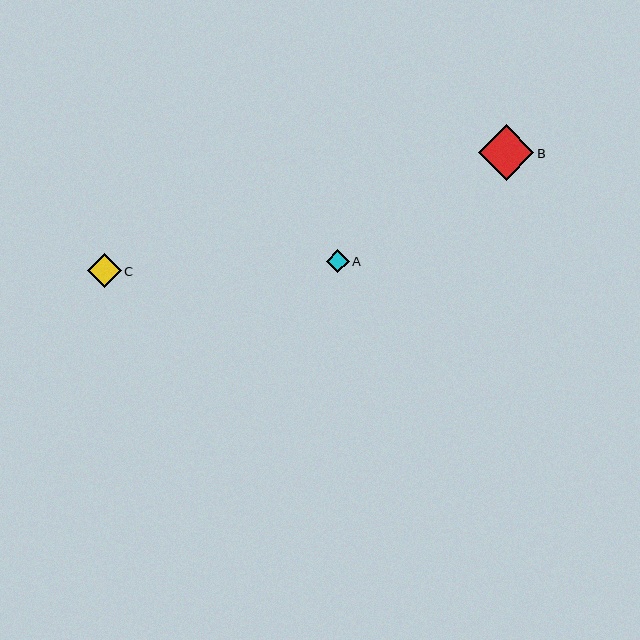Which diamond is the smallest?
Diamond A is the smallest with a size of approximately 23 pixels.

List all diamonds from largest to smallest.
From largest to smallest: B, C, A.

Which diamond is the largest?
Diamond B is the largest with a size of approximately 55 pixels.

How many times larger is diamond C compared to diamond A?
Diamond C is approximately 1.5 times the size of diamond A.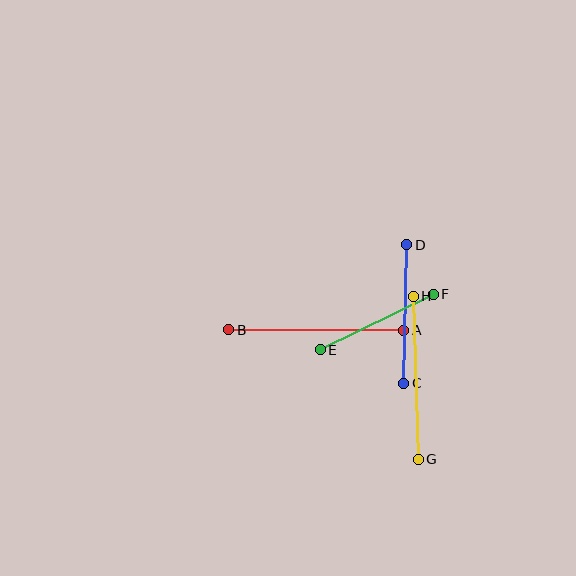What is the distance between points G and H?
The distance is approximately 163 pixels.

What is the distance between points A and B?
The distance is approximately 175 pixels.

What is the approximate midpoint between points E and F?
The midpoint is at approximately (377, 322) pixels.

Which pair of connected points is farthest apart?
Points A and B are farthest apart.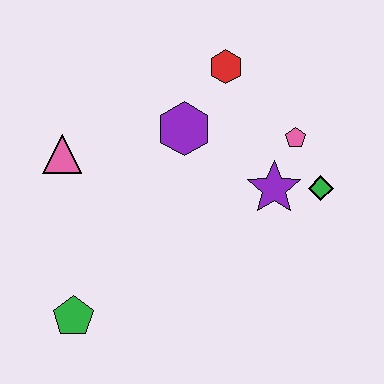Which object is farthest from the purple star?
The green pentagon is farthest from the purple star.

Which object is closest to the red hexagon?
The purple hexagon is closest to the red hexagon.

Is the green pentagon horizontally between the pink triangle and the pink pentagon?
Yes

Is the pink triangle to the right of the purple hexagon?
No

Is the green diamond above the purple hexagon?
No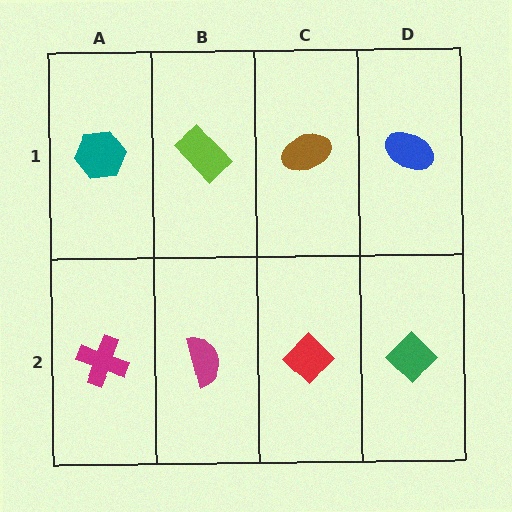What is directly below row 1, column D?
A green diamond.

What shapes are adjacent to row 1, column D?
A green diamond (row 2, column D), a brown ellipse (row 1, column C).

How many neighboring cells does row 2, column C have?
3.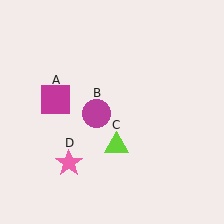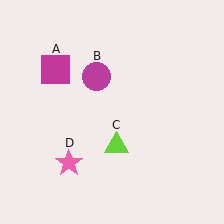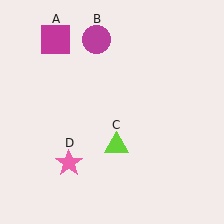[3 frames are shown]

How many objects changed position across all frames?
2 objects changed position: magenta square (object A), magenta circle (object B).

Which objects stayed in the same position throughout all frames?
Lime triangle (object C) and pink star (object D) remained stationary.